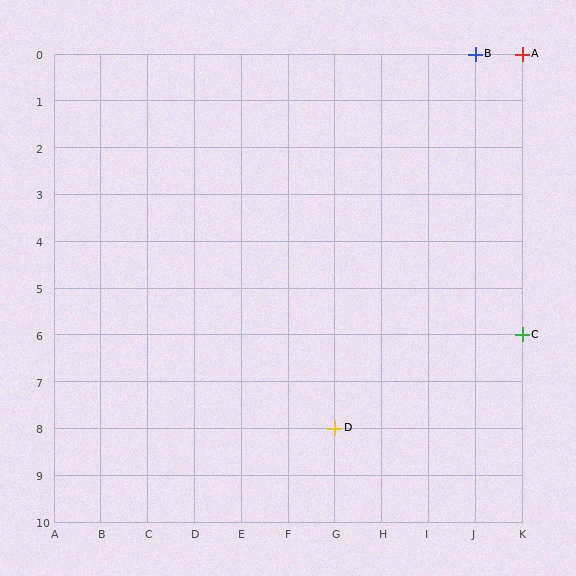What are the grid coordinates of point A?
Point A is at grid coordinates (K, 0).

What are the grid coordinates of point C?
Point C is at grid coordinates (K, 6).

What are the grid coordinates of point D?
Point D is at grid coordinates (G, 8).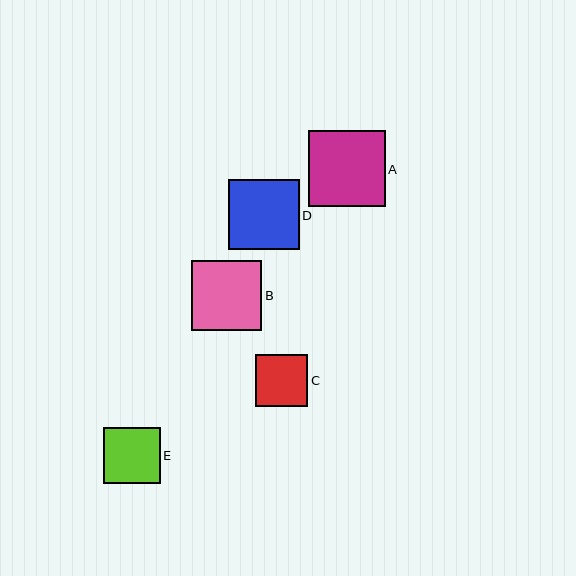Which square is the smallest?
Square C is the smallest with a size of approximately 52 pixels.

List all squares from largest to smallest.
From largest to smallest: A, D, B, E, C.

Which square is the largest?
Square A is the largest with a size of approximately 76 pixels.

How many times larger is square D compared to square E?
Square D is approximately 1.3 times the size of square E.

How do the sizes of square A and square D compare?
Square A and square D are approximately the same size.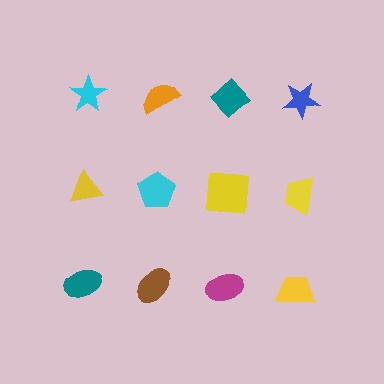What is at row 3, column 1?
A teal ellipse.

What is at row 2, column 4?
A yellow trapezoid.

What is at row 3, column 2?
A brown ellipse.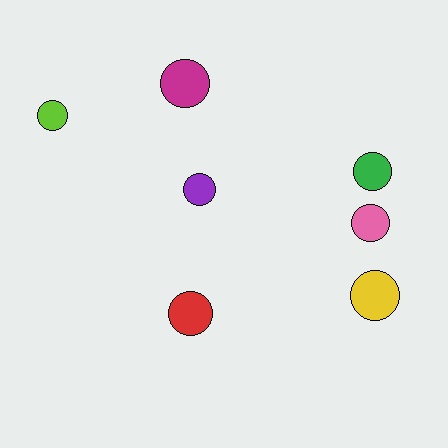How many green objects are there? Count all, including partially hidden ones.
There is 1 green object.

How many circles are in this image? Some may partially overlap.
There are 7 circles.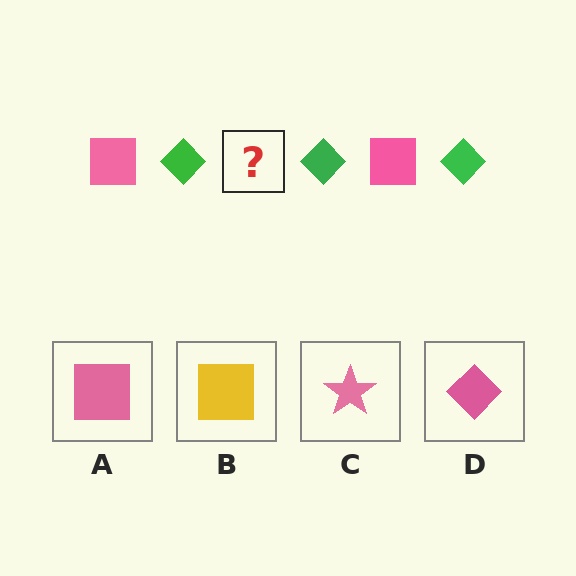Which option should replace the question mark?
Option A.